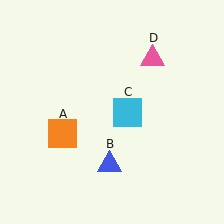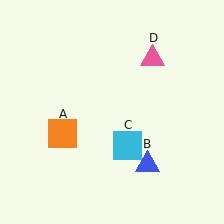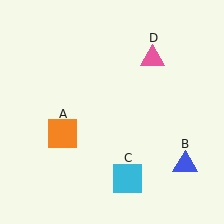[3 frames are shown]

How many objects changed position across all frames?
2 objects changed position: blue triangle (object B), cyan square (object C).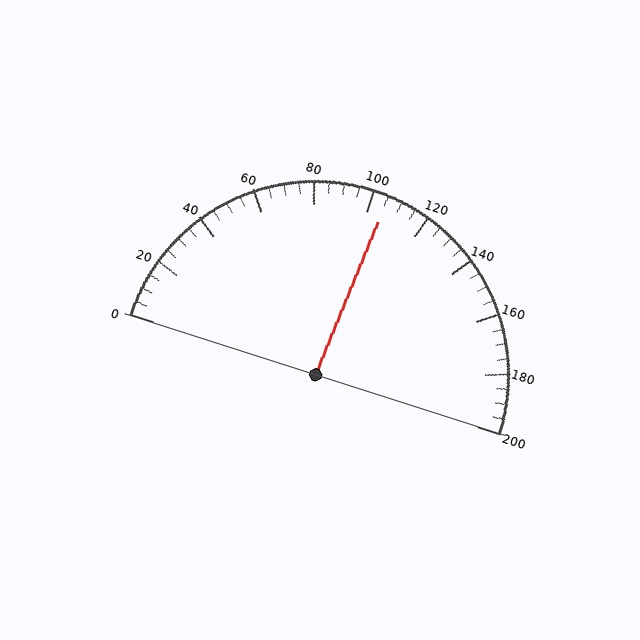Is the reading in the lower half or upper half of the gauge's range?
The reading is in the upper half of the range (0 to 200).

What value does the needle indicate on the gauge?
The needle indicates approximately 105.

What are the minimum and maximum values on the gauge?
The gauge ranges from 0 to 200.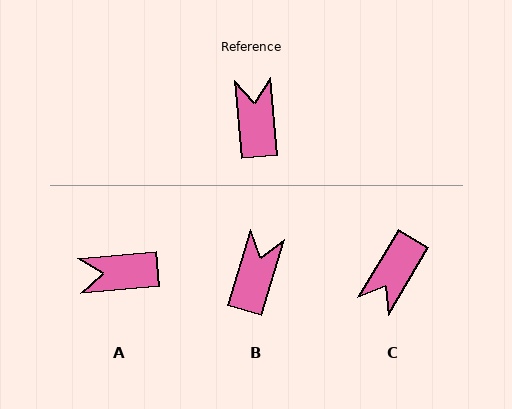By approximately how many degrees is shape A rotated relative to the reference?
Approximately 90 degrees counter-clockwise.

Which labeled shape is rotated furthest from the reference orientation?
C, about 145 degrees away.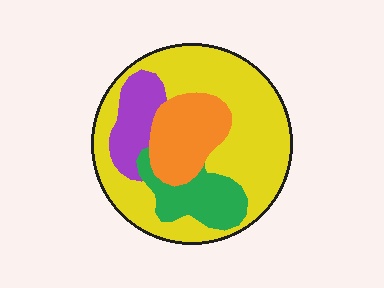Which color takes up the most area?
Yellow, at roughly 55%.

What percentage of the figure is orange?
Orange covers about 20% of the figure.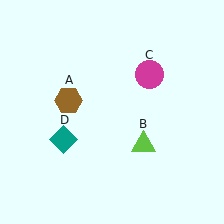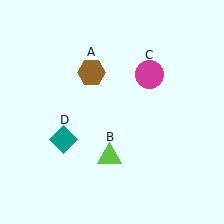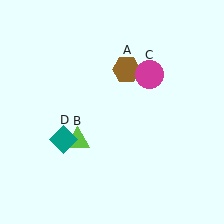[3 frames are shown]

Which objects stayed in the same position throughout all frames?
Magenta circle (object C) and teal diamond (object D) remained stationary.